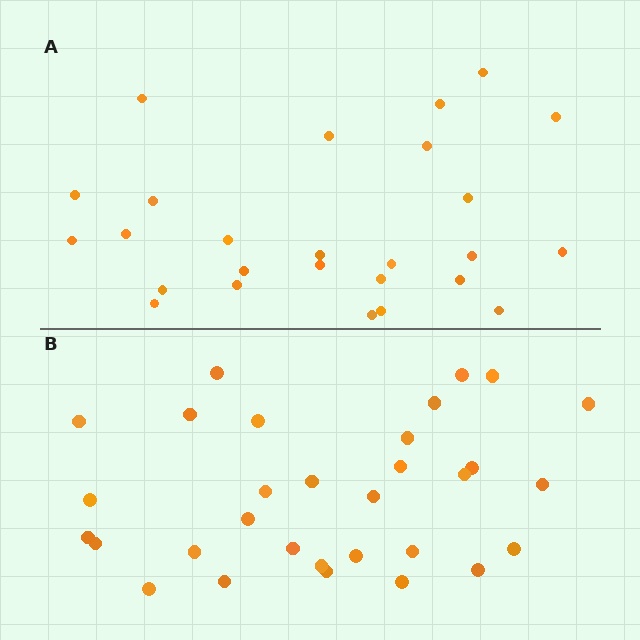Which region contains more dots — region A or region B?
Region B (the bottom region) has more dots.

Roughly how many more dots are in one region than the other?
Region B has about 5 more dots than region A.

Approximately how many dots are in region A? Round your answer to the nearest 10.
About 30 dots. (The exact count is 26, which rounds to 30.)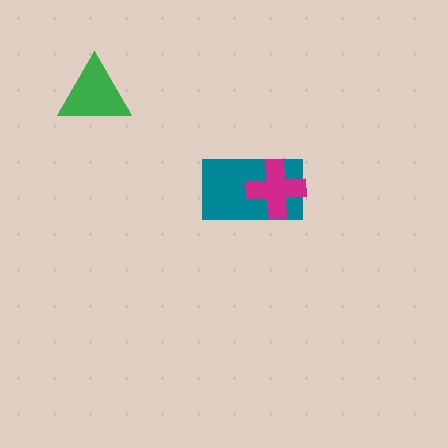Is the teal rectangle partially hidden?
Yes, it is partially covered by another shape.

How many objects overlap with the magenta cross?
1 object overlaps with the magenta cross.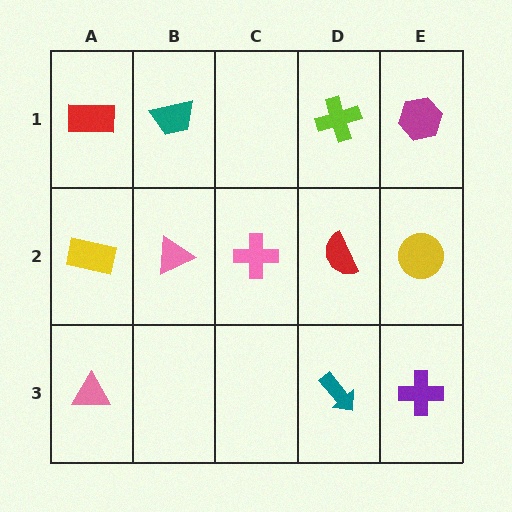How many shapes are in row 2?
5 shapes.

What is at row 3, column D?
A teal arrow.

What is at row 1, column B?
A teal trapezoid.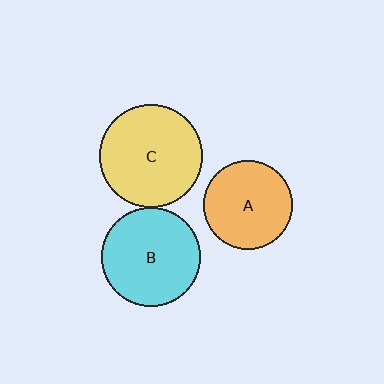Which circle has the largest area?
Circle C (yellow).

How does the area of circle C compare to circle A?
Approximately 1.3 times.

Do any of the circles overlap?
No, none of the circles overlap.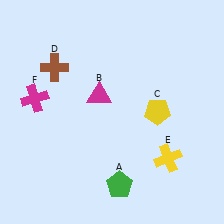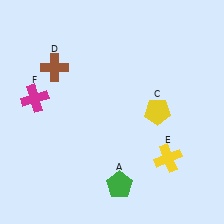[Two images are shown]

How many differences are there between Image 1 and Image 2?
There is 1 difference between the two images.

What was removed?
The magenta triangle (B) was removed in Image 2.